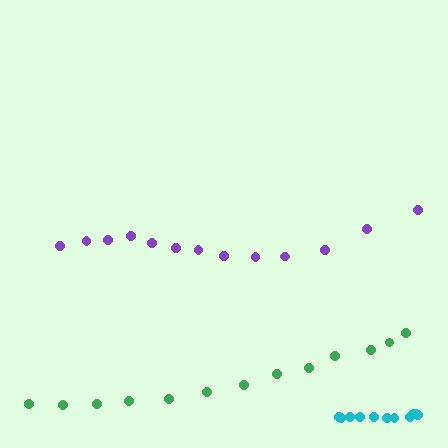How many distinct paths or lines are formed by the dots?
There are 3 distinct paths.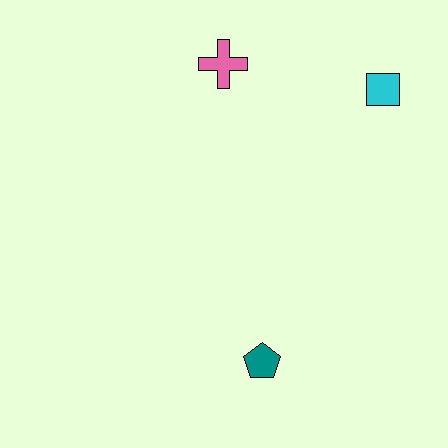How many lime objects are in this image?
There are no lime objects.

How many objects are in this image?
There are 3 objects.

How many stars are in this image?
There are no stars.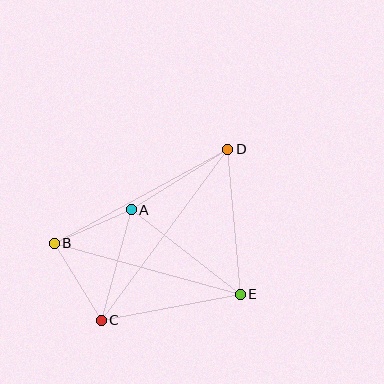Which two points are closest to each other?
Points A and B are closest to each other.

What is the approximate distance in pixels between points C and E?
The distance between C and E is approximately 141 pixels.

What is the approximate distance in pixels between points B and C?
The distance between B and C is approximately 90 pixels.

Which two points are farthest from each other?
Points C and D are farthest from each other.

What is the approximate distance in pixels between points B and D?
The distance between B and D is approximately 198 pixels.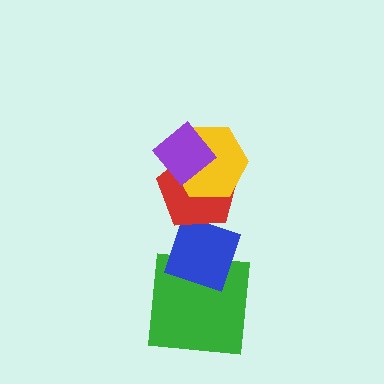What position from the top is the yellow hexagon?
The yellow hexagon is 2nd from the top.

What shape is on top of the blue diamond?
The red pentagon is on top of the blue diamond.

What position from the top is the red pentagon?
The red pentagon is 3rd from the top.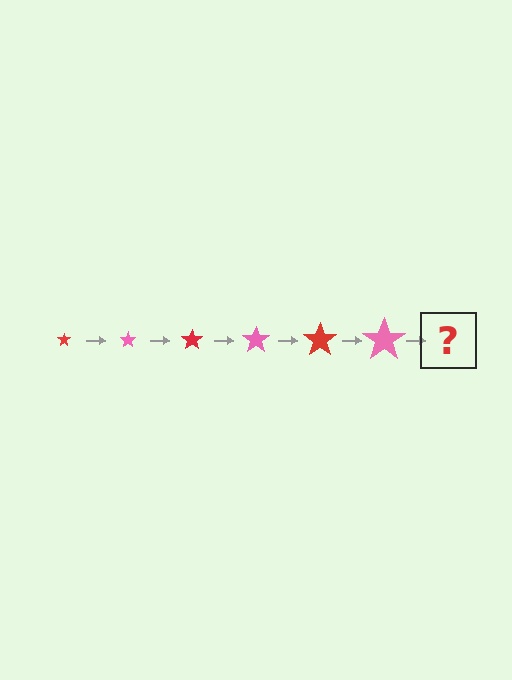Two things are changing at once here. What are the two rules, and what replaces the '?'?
The two rules are that the star grows larger each step and the color cycles through red and pink. The '?' should be a red star, larger than the previous one.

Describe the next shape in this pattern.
It should be a red star, larger than the previous one.